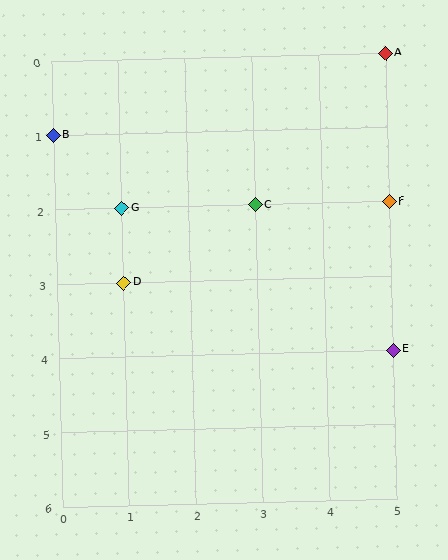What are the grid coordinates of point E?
Point E is at grid coordinates (5, 4).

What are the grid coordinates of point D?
Point D is at grid coordinates (1, 3).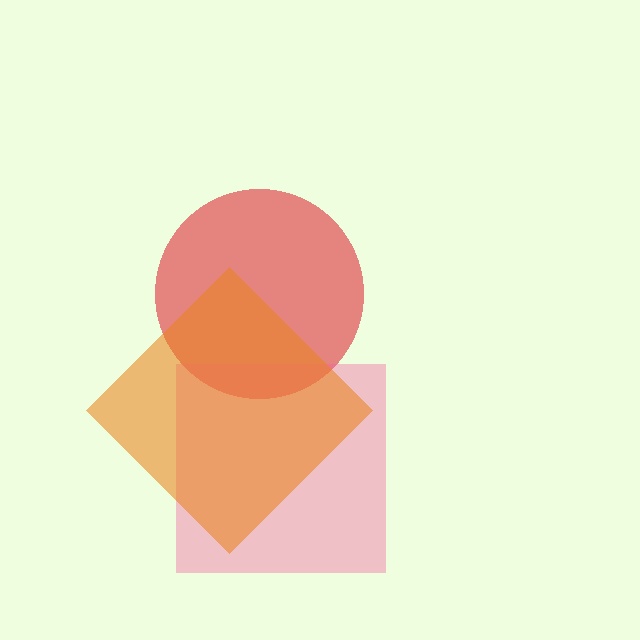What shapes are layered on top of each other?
The layered shapes are: a red circle, a pink square, an orange diamond.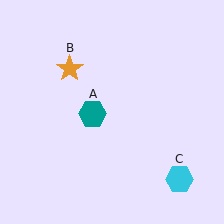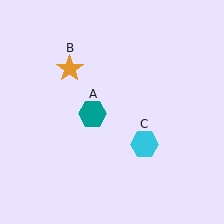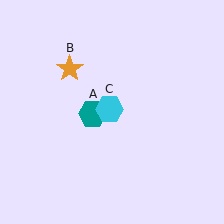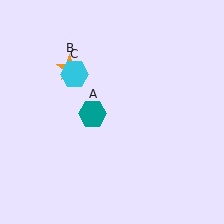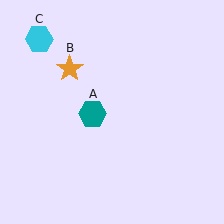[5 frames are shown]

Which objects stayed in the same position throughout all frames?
Teal hexagon (object A) and orange star (object B) remained stationary.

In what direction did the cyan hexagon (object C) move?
The cyan hexagon (object C) moved up and to the left.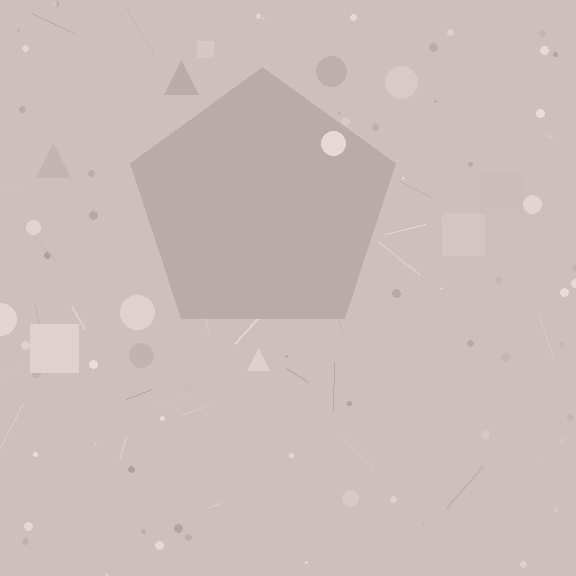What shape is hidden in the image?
A pentagon is hidden in the image.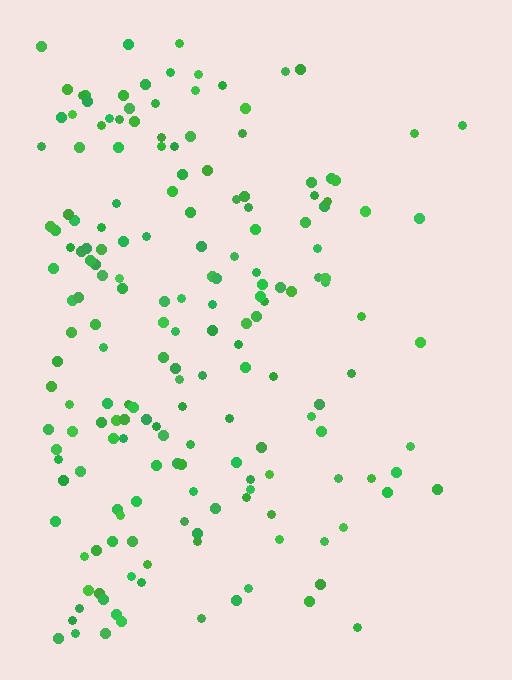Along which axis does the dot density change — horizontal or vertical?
Horizontal.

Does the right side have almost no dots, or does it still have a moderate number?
Still a moderate number, just noticeably fewer than the left.